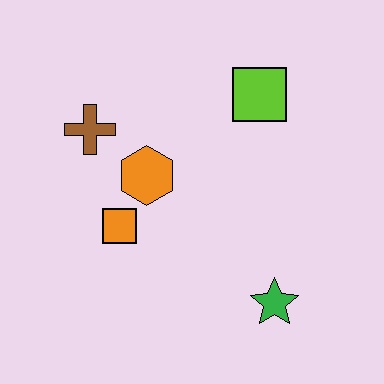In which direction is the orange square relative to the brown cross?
The orange square is below the brown cross.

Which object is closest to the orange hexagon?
The orange square is closest to the orange hexagon.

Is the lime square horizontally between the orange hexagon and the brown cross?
No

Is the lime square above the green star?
Yes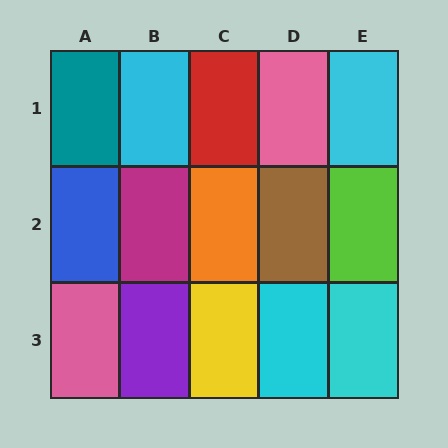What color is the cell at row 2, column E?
Lime.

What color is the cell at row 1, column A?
Teal.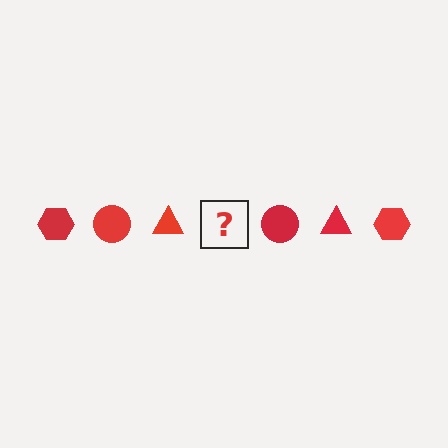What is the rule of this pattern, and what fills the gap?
The rule is that the pattern cycles through hexagon, circle, triangle shapes in red. The gap should be filled with a red hexagon.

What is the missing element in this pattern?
The missing element is a red hexagon.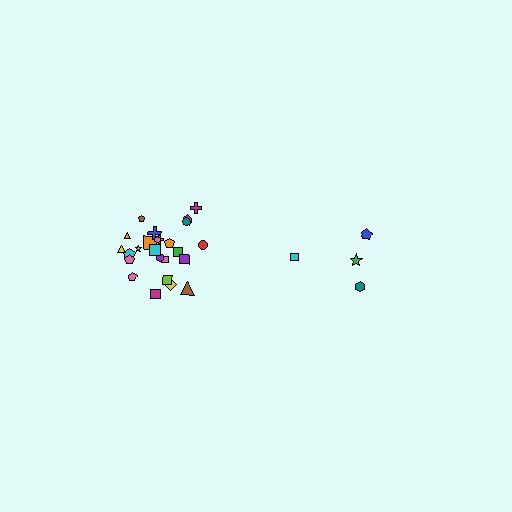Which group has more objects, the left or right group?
The left group.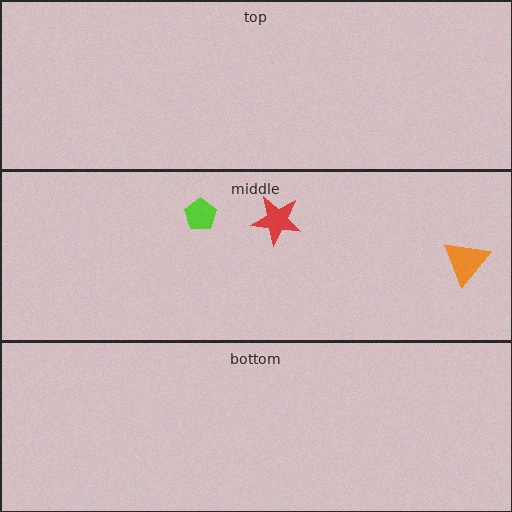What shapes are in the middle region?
The red star, the orange triangle, the lime pentagon.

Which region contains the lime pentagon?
The middle region.